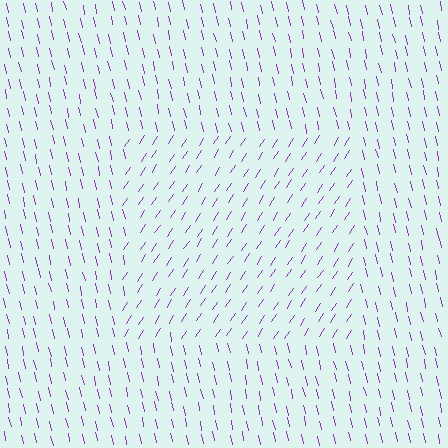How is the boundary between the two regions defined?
The boundary is defined purely by a change in line orientation (approximately 45 degrees difference). All lines are the same color and thickness.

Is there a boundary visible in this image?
Yes, there is a texture boundary formed by a change in line orientation.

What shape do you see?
I see a rectangle.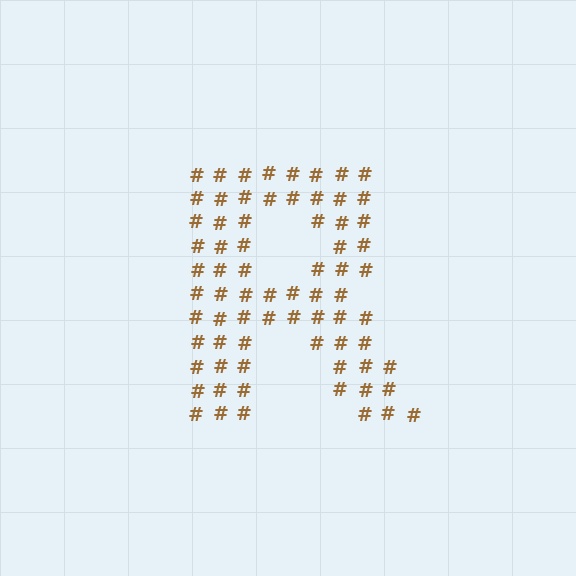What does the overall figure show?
The overall figure shows the letter R.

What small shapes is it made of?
It is made of small hash symbols.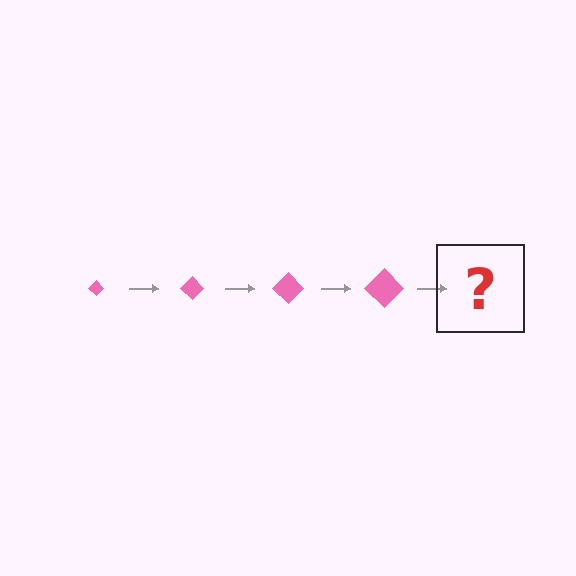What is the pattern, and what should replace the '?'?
The pattern is that the diamond gets progressively larger each step. The '?' should be a pink diamond, larger than the previous one.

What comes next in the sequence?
The next element should be a pink diamond, larger than the previous one.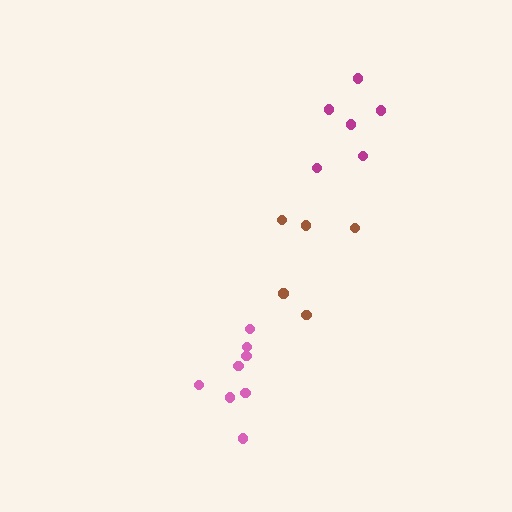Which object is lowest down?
The pink cluster is bottommost.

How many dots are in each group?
Group 1: 5 dots, Group 2: 6 dots, Group 3: 8 dots (19 total).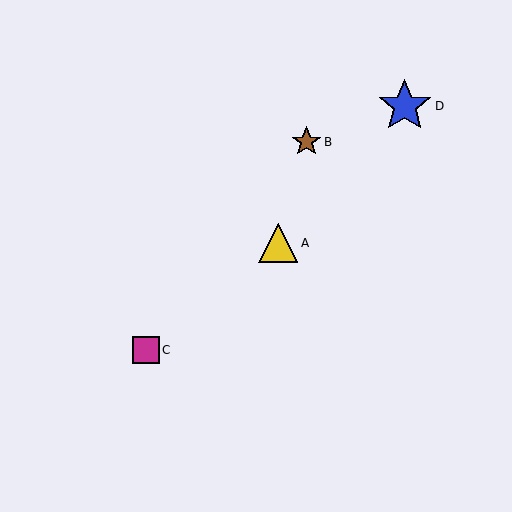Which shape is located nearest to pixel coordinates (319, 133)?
The brown star (labeled B) at (306, 142) is nearest to that location.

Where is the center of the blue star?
The center of the blue star is at (405, 106).